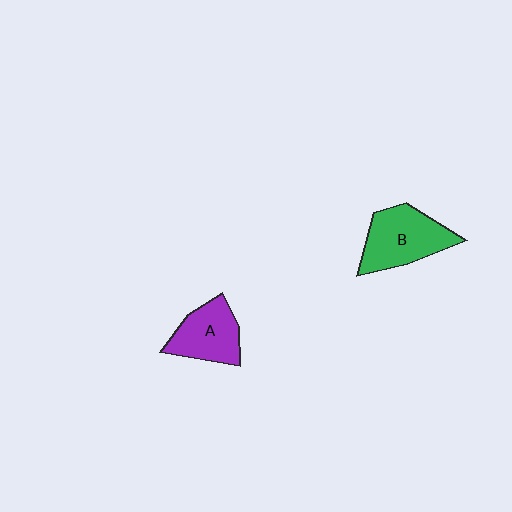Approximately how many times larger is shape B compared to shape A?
Approximately 1.2 times.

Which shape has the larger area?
Shape B (green).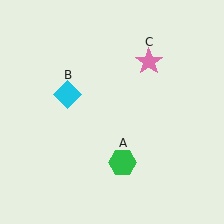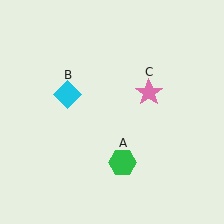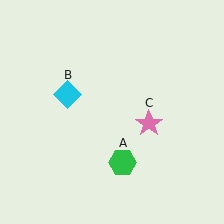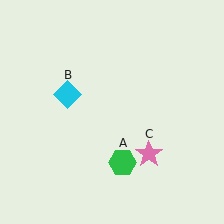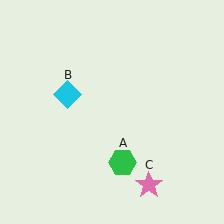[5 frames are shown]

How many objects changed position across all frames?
1 object changed position: pink star (object C).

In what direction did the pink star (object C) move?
The pink star (object C) moved down.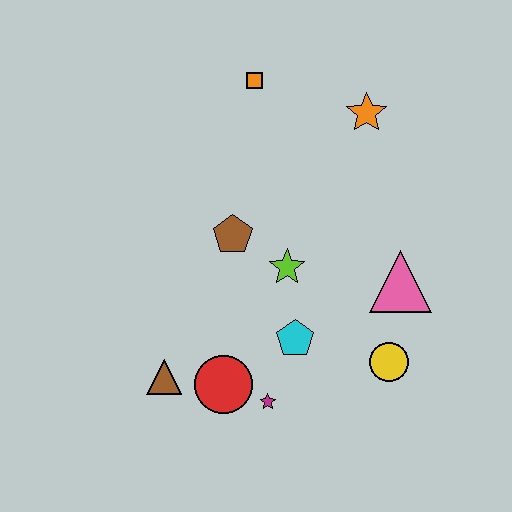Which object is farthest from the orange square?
The magenta star is farthest from the orange square.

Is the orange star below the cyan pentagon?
No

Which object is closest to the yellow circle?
The pink triangle is closest to the yellow circle.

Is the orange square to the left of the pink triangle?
Yes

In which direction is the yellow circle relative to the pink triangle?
The yellow circle is below the pink triangle.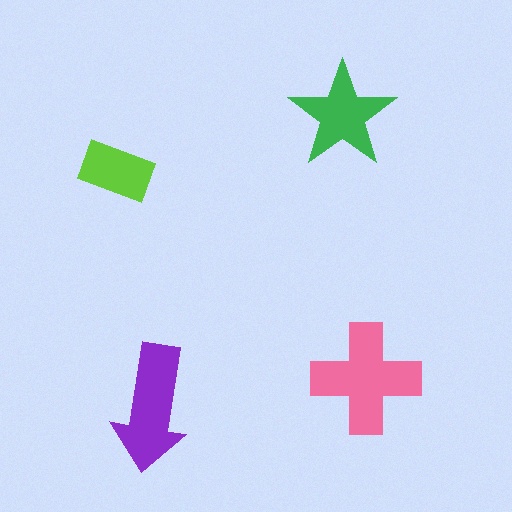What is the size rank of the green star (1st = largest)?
3rd.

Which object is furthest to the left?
The lime rectangle is leftmost.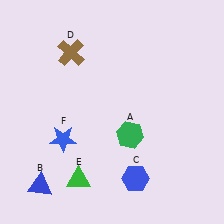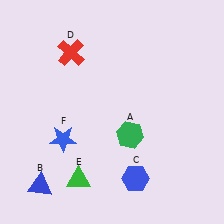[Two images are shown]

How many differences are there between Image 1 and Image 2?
There is 1 difference between the two images.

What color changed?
The cross (D) changed from brown in Image 1 to red in Image 2.